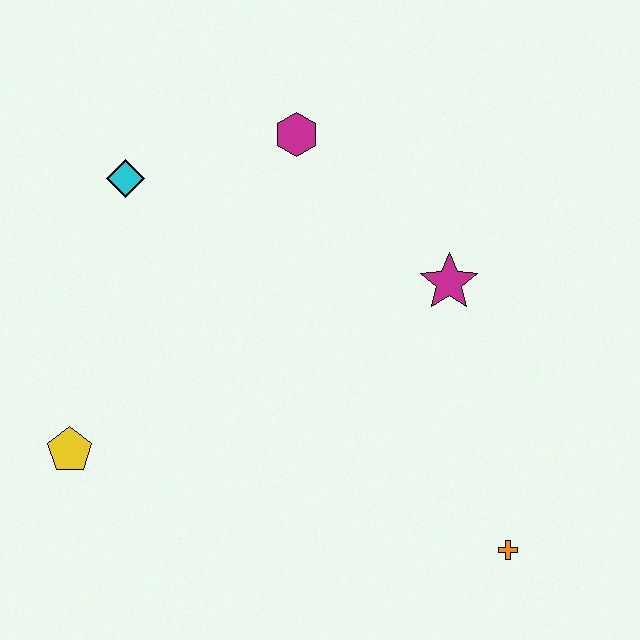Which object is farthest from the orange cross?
The cyan diamond is farthest from the orange cross.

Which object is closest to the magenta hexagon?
The cyan diamond is closest to the magenta hexagon.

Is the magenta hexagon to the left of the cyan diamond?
No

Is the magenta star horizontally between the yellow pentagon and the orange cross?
Yes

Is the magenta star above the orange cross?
Yes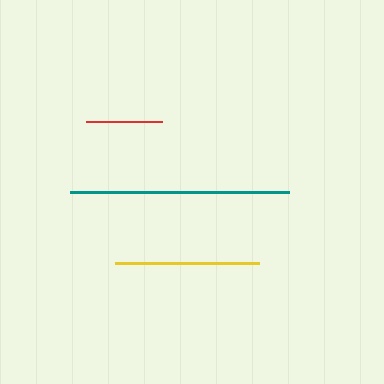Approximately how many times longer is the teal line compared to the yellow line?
The teal line is approximately 1.5 times the length of the yellow line.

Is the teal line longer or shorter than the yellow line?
The teal line is longer than the yellow line.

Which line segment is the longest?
The teal line is the longest at approximately 219 pixels.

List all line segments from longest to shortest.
From longest to shortest: teal, yellow, red.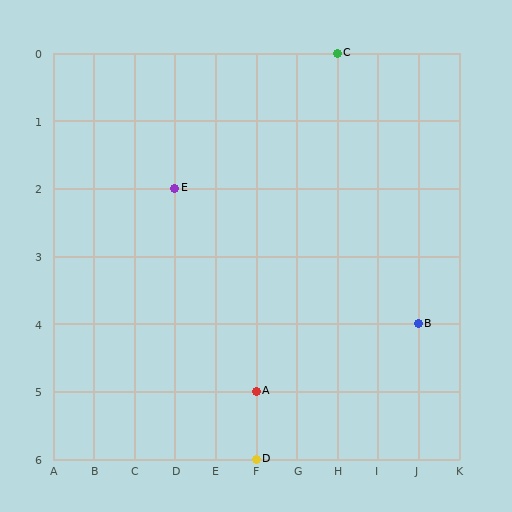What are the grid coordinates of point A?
Point A is at grid coordinates (F, 5).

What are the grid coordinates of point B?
Point B is at grid coordinates (J, 4).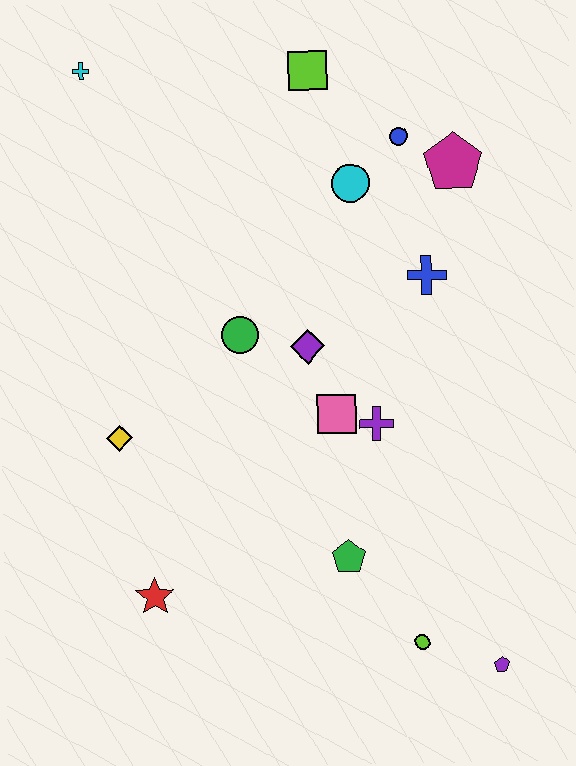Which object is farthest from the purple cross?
The cyan cross is farthest from the purple cross.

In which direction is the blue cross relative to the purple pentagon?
The blue cross is above the purple pentagon.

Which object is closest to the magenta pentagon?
The blue circle is closest to the magenta pentagon.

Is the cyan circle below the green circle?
No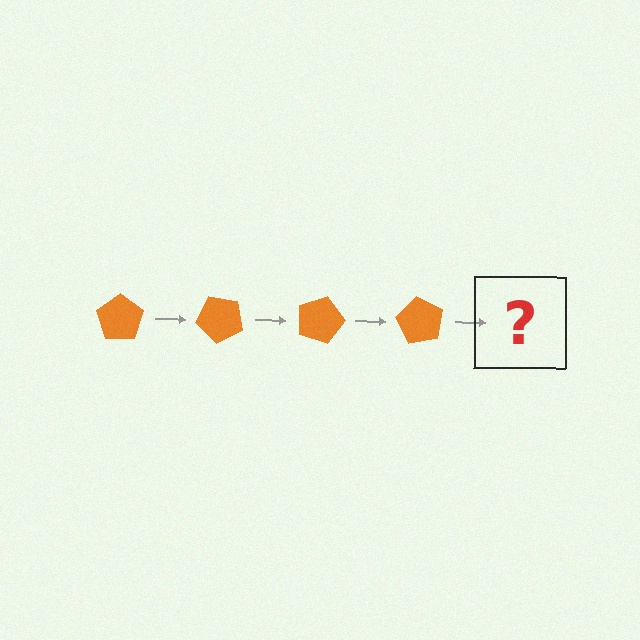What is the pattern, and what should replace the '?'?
The pattern is that the pentagon rotates 45 degrees each step. The '?' should be an orange pentagon rotated 180 degrees.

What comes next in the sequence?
The next element should be an orange pentagon rotated 180 degrees.